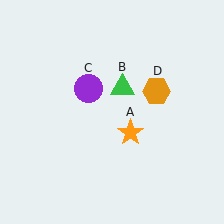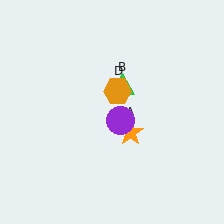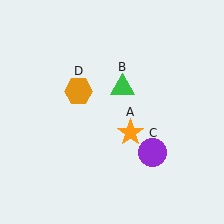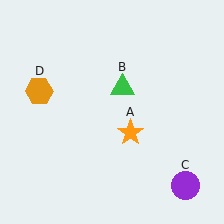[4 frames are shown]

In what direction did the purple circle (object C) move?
The purple circle (object C) moved down and to the right.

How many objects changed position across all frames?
2 objects changed position: purple circle (object C), orange hexagon (object D).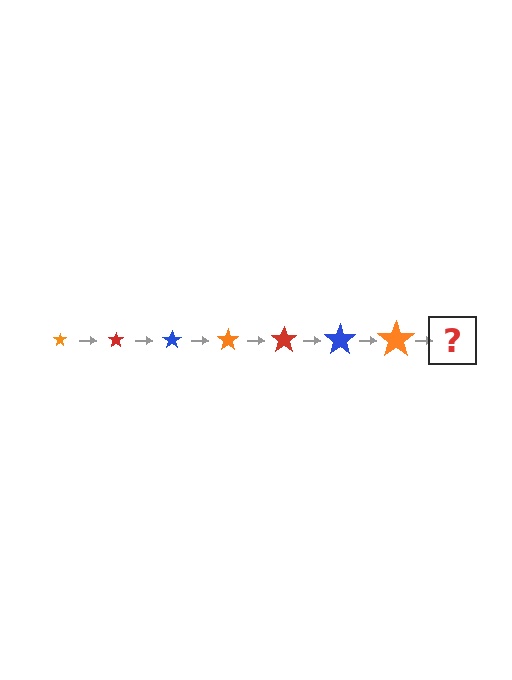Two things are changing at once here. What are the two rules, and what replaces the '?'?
The two rules are that the star grows larger each step and the color cycles through orange, red, and blue. The '?' should be a red star, larger than the previous one.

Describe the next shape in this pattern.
It should be a red star, larger than the previous one.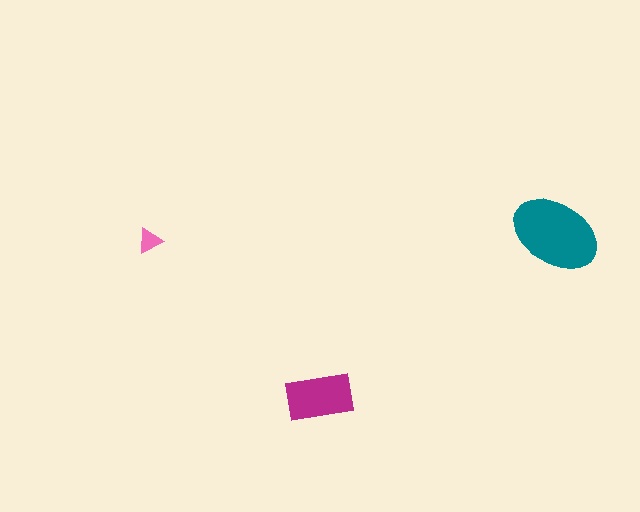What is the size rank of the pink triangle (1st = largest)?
3rd.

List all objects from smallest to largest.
The pink triangle, the magenta rectangle, the teal ellipse.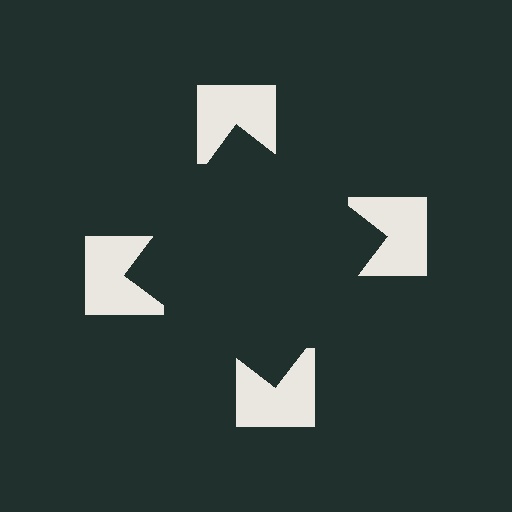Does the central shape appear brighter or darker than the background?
It typically appears slightly darker than the background, even though no actual brightness change is drawn.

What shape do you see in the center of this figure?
An illusory square — its edges are inferred from the aligned wedge cuts in the notched squares, not physically drawn.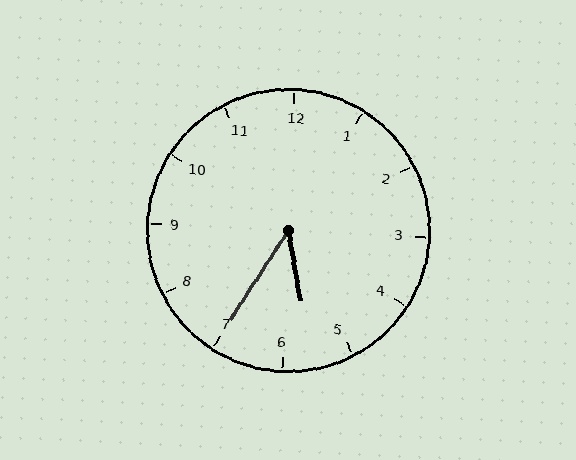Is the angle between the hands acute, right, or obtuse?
It is acute.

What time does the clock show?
5:35.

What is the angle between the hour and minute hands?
Approximately 42 degrees.